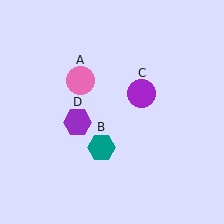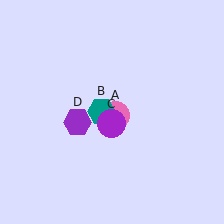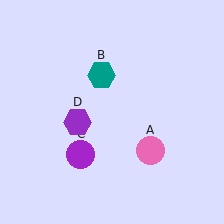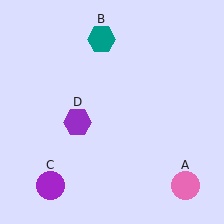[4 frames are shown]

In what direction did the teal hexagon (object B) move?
The teal hexagon (object B) moved up.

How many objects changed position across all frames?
3 objects changed position: pink circle (object A), teal hexagon (object B), purple circle (object C).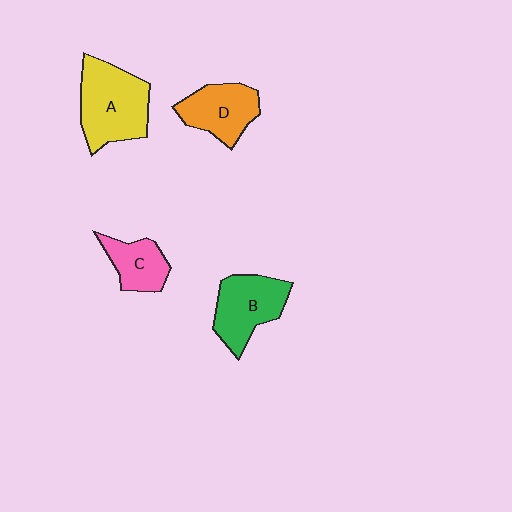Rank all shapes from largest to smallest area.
From largest to smallest: A (yellow), B (green), D (orange), C (pink).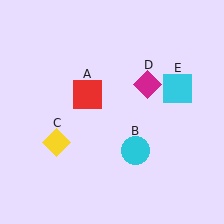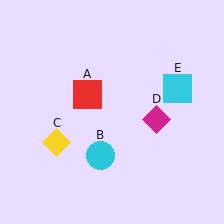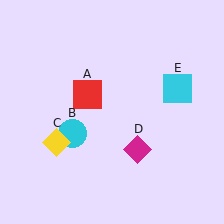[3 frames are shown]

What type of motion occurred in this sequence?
The cyan circle (object B), magenta diamond (object D) rotated clockwise around the center of the scene.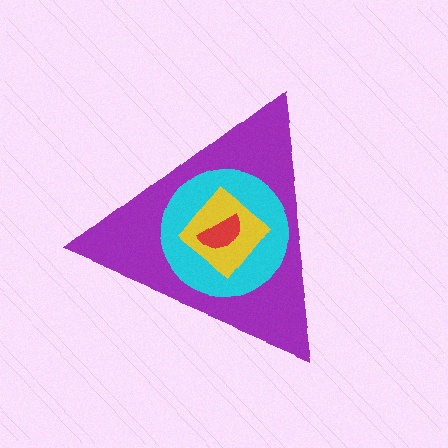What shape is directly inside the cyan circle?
The yellow diamond.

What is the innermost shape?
The red semicircle.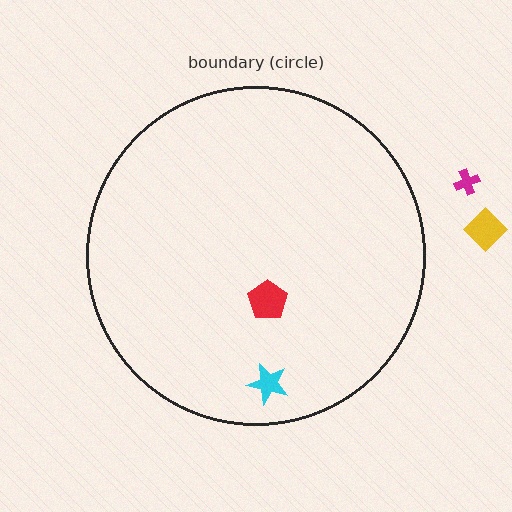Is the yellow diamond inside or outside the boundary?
Outside.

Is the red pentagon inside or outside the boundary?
Inside.